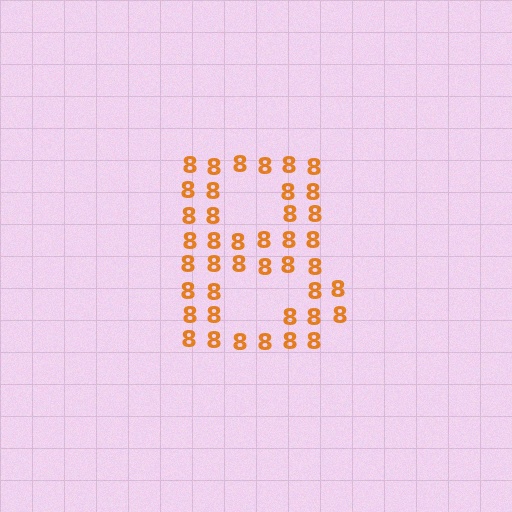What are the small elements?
The small elements are digit 8's.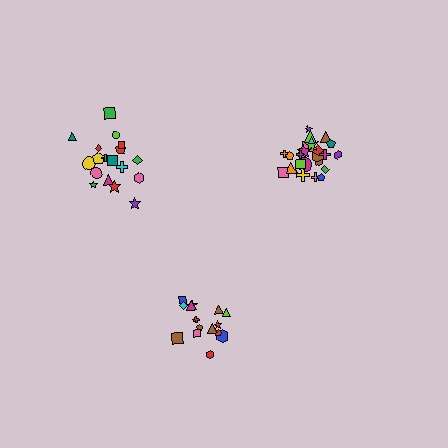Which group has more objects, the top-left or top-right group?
The top-right group.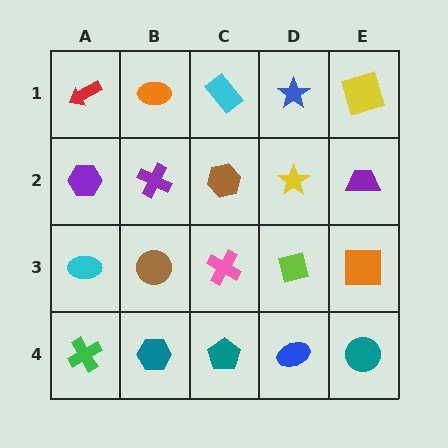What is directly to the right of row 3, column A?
A brown circle.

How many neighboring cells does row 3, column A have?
3.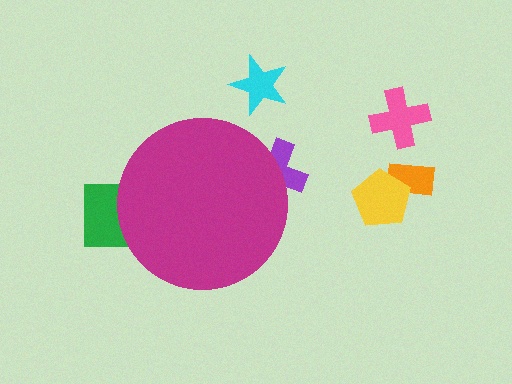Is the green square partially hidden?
Yes, the green square is partially hidden behind the magenta circle.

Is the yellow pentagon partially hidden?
No, the yellow pentagon is fully visible.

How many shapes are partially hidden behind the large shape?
2 shapes are partially hidden.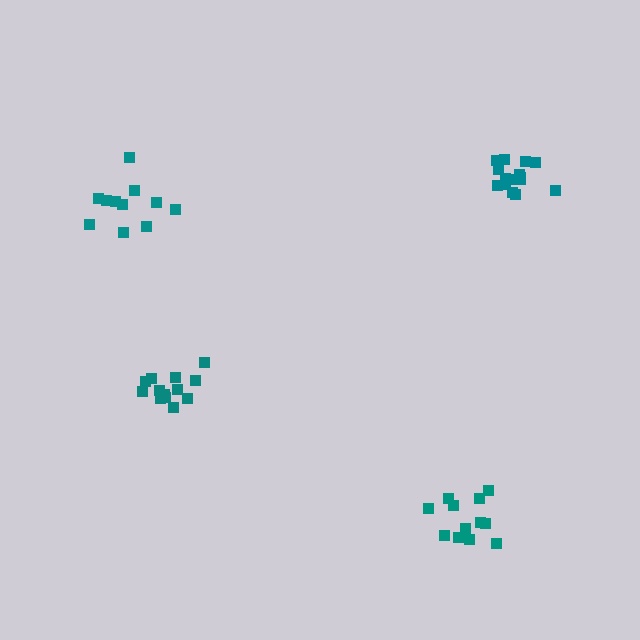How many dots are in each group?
Group 1: 12 dots, Group 2: 13 dots, Group 3: 11 dots, Group 4: 15 dots (51 total).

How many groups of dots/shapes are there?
There are 4 groups.